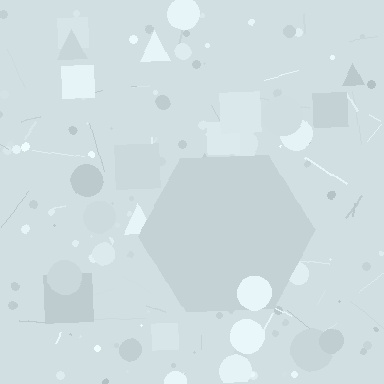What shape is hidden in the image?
A hexagon is hidden in the image.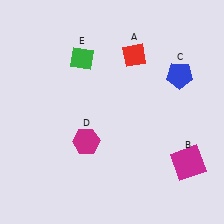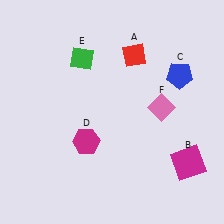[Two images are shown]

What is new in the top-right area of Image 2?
A pink diamond (F) was added in the top-right area of Image 2.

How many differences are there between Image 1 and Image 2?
There is 1 difference between the two images.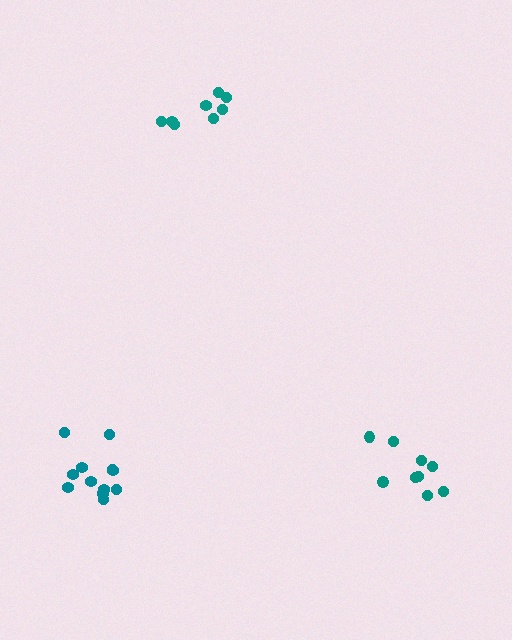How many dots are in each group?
Group 1: 9 dots, Group 2: 8 dots, Group 3: 12 dots (29 total).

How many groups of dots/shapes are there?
There are 3 groups.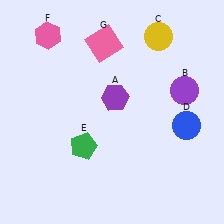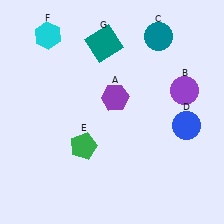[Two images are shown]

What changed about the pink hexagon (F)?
In Image 1, F is pink. In Image 2, it changed to cyan.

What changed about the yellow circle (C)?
In Image 1, C is yellow. In Image 2, it changed to teal.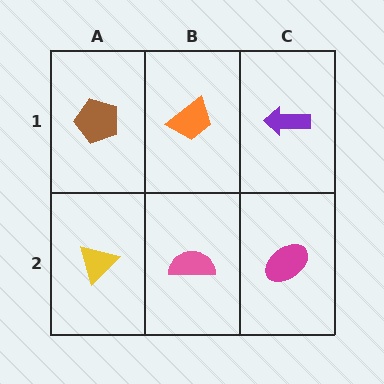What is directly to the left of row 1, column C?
An orange trapezoid.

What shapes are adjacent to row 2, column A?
A brown pentagon (row 1, column A), a pink semicircle (row 2, column B).